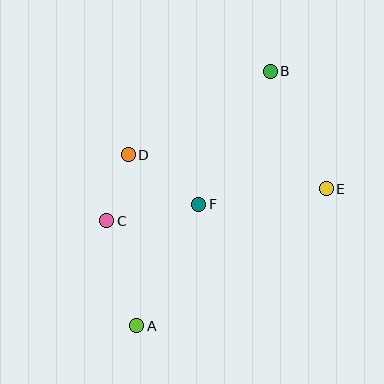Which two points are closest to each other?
Points C and D are closest to each other.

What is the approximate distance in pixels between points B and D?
The distance between B and D is approximately 165 pixels.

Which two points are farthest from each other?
Points A and B are farthest from each other.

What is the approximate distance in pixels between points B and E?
The distance between B and E is approximately 130 pixels.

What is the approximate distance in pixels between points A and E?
The distance between A and E is approximately 234 pixels.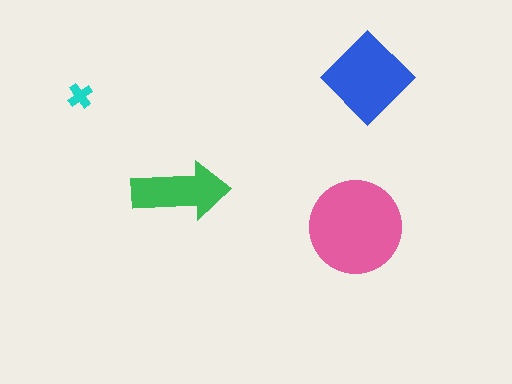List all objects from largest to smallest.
The pink circle, the blue diamond, the green arrow, the cyan cross.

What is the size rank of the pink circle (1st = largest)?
1st.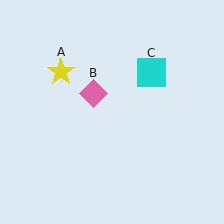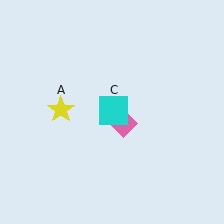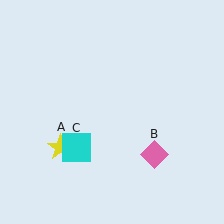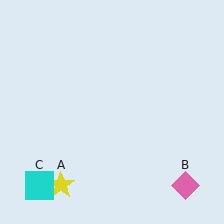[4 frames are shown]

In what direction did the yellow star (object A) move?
The yellow star (object A) moved down.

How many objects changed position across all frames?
3 objects changed position: yellow star (object A), pink diamond (object B), cyan square (object C).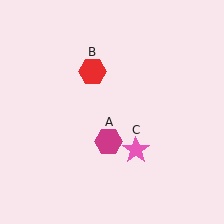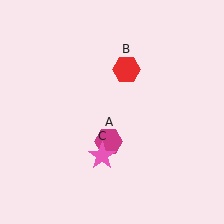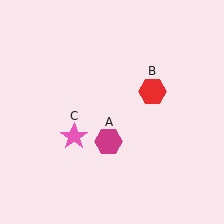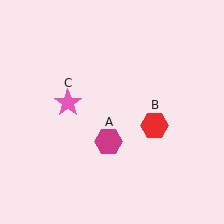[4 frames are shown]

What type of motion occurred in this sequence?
The red hexagon (object B), pink star (object C) rotated clockwise around the center of the scene.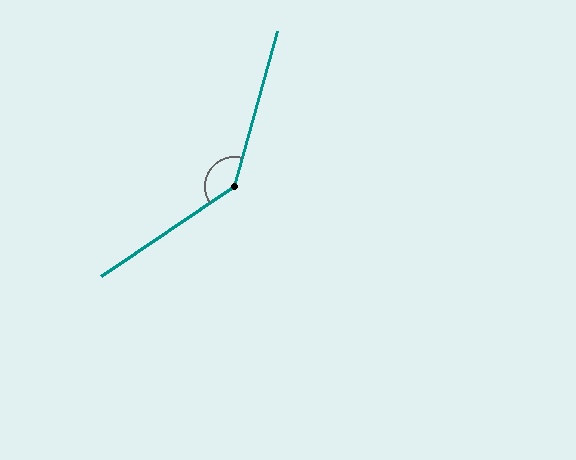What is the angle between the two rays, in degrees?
Approximately 139 degrees.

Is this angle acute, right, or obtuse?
It is obtuse.